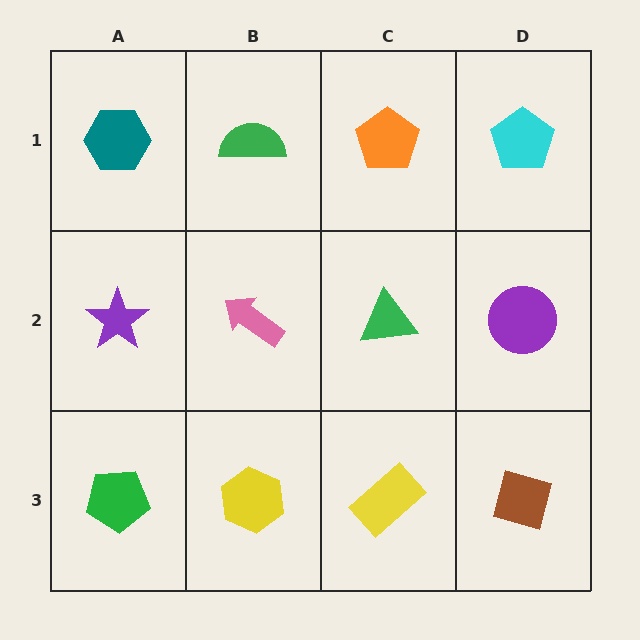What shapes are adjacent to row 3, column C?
A green triangle (row 2, column C), a yellow hexagon (row 3, column B), a brown diamond (row 3, column D).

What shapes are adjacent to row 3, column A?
A purple star (row 2, column A), a yellow hexagon (row 3, column B).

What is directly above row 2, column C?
An orange pentagon.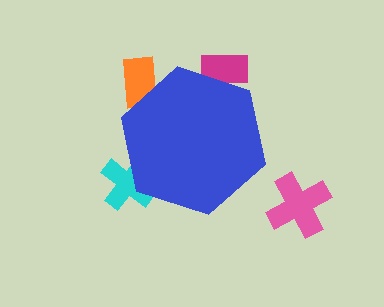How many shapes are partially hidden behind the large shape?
3 shapes are partially hidden.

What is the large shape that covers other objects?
A blue hexagon.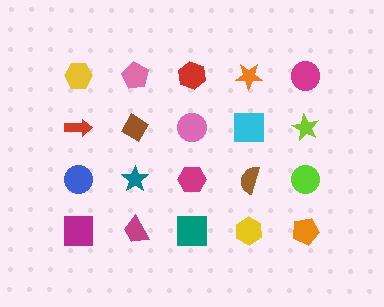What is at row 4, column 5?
An orange pentagon.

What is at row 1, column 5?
A magenta circle.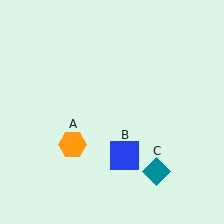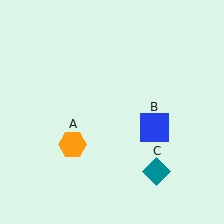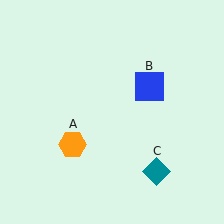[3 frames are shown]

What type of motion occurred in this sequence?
The blue square (object B) rotated counterclockwise around the center of the scene.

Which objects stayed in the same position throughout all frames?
Orange hexagon (object A) and teal diamond (object C) remained stationary.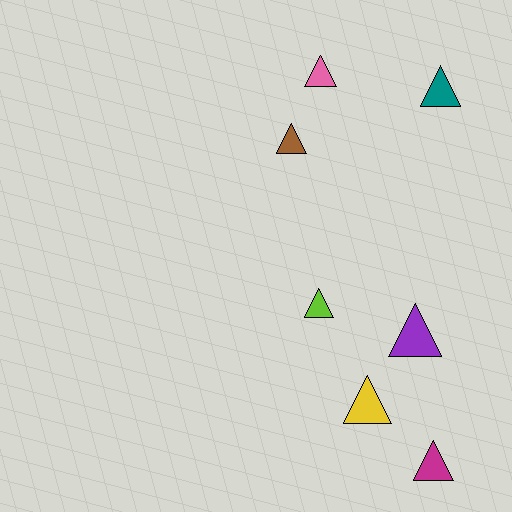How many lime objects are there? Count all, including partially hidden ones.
There is 1 lime object.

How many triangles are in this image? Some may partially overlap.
There are 7 triangles.